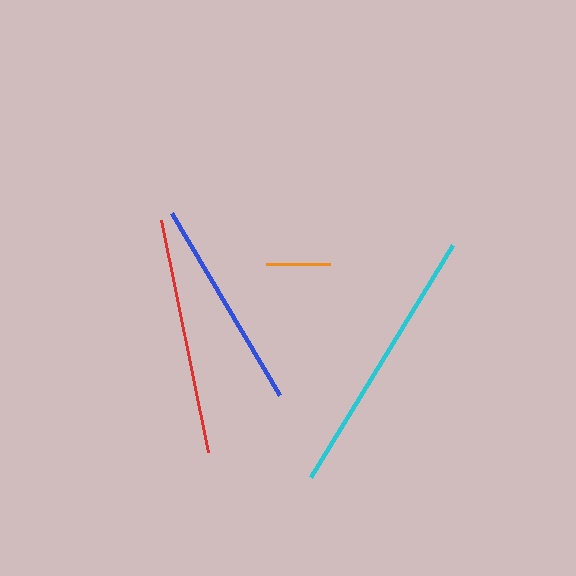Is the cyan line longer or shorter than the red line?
The cyan line is longer than the red line.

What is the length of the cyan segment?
The cyan segment is approximately 271 pixels long.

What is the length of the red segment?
The red segment is approximately 237 pixels long.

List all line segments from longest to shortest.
From longest to shortest: cyan, red, blue, orange.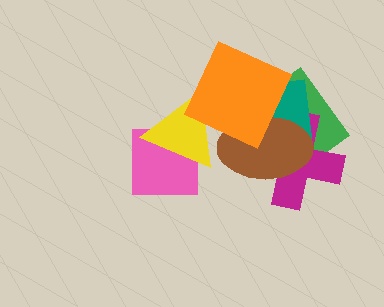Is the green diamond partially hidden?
Yes, it is partially covered by another shape.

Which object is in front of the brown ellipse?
The orange square is in front of the brown ellipse.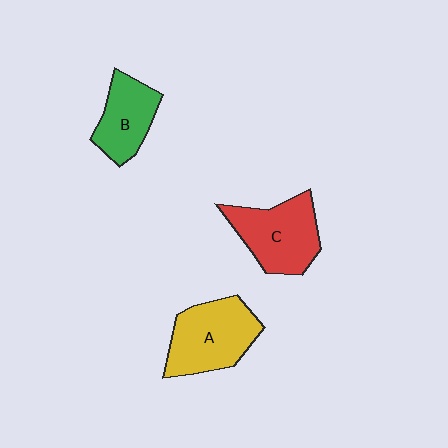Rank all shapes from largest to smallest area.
From largest to smallest: A (yellow), C (red), B (green).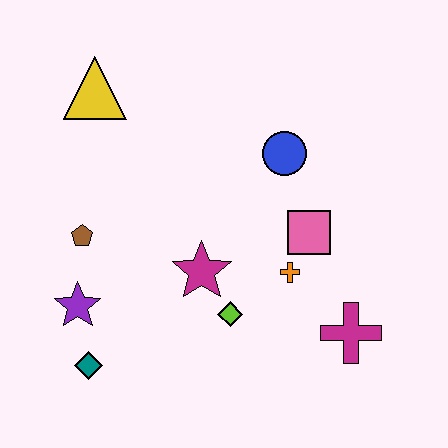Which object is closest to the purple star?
The teal diamond is closest to the purple star.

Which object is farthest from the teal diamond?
The blue circle is farthest from the teal diamond.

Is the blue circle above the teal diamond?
Yes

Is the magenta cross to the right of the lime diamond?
Yes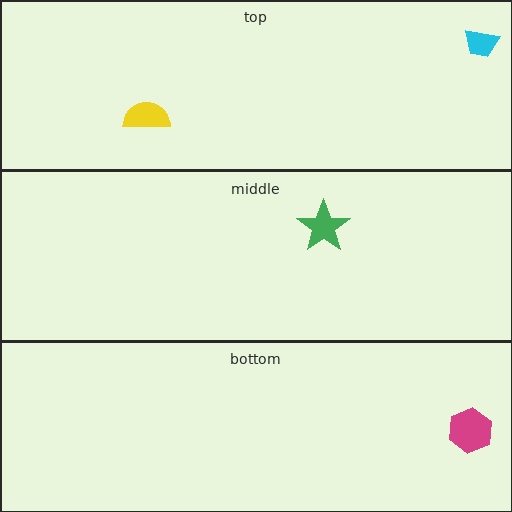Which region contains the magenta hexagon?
The bottom region.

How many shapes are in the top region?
2.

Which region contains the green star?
The middle region.